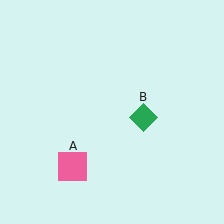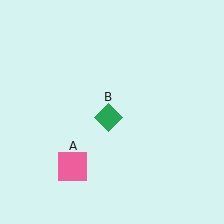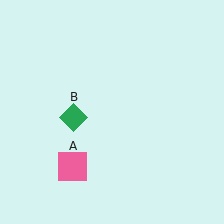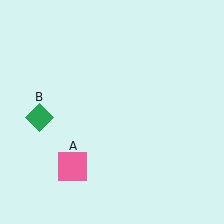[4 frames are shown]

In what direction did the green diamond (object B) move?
The green diamond (object B) moved left.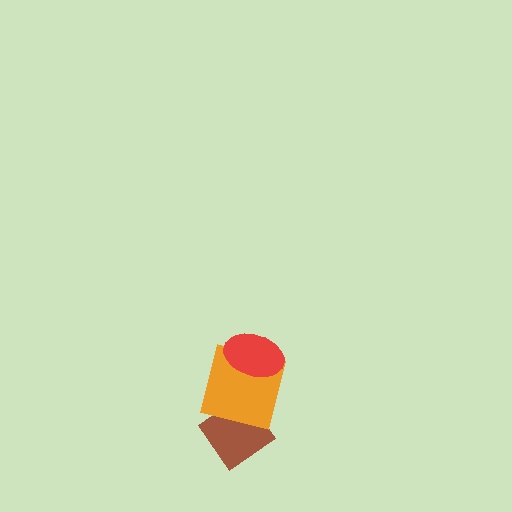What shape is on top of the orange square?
The red ellipse is on top of the orange square.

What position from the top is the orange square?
The orange square is 2nd from the top.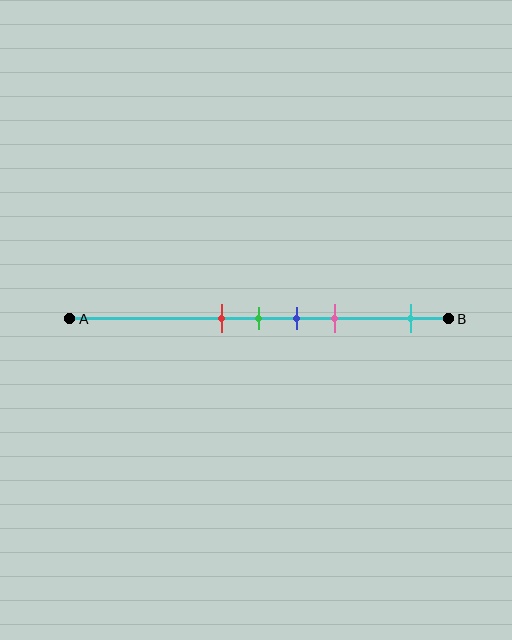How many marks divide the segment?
There are 5 marks dividing the segment.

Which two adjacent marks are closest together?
The red and green marks are the closest adjacent pair.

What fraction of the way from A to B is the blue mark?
The blue mark is approximately 60% (0.6) of the way from A to B.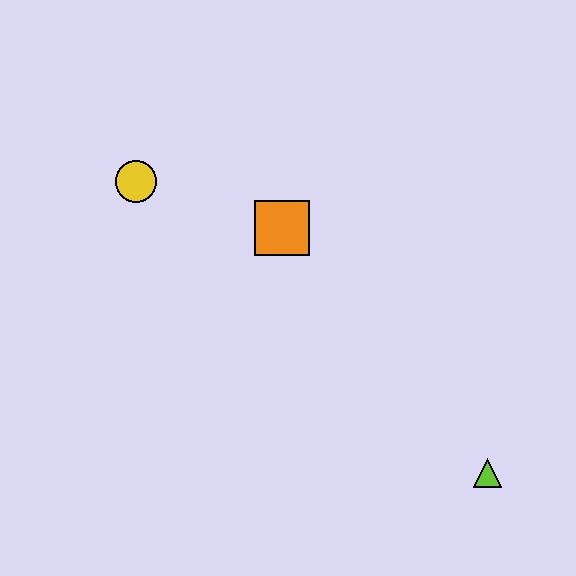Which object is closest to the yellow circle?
The orange square is closest to the yellow circle.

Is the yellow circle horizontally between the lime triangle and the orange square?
No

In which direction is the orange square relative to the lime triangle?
The orange square is above the lime triangle.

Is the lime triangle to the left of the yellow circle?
No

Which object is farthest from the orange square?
The lime triangle is farthest from the orange square.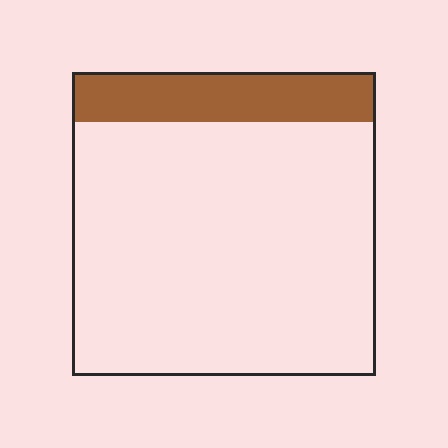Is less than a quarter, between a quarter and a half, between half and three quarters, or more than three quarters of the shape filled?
Less than a quarter.